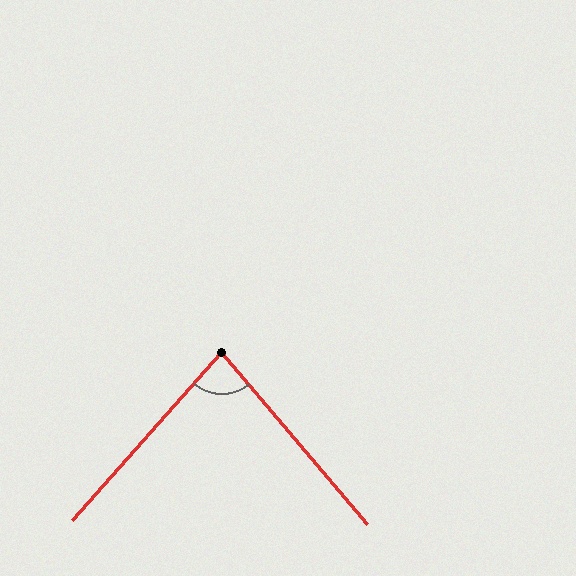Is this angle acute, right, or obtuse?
It is acute.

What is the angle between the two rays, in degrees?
Approximately 82 degrees.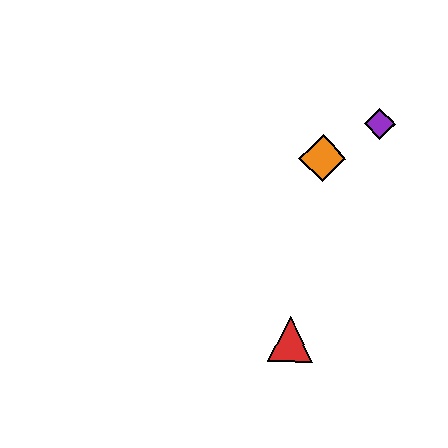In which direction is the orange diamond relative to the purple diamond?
The orange diamond is to the left of the purple diamond.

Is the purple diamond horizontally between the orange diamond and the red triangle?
No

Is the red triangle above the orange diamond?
No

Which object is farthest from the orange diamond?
The red triangle is farthest from the orange diamond.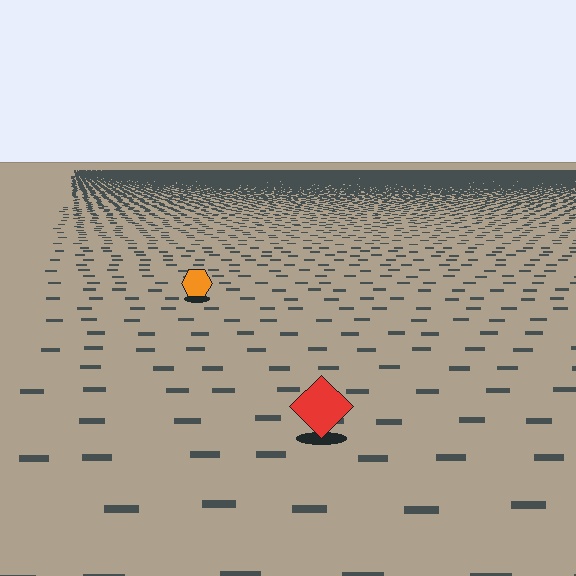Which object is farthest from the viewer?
The orange hexagon is farthest from the viewer. It appears smaller and the ground texture around it is denser.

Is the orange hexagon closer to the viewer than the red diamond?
No. The red diamond is closer — you can tell from the texture gradient: the ground texture is coarser near it.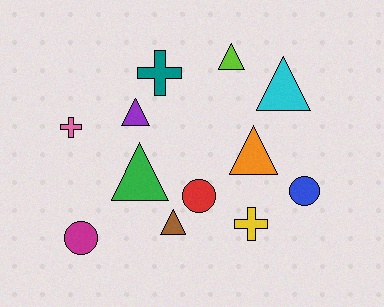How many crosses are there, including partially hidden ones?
There are 3 crosses.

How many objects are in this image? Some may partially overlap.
There are 12 objects.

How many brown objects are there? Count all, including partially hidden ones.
There is 1 brown object.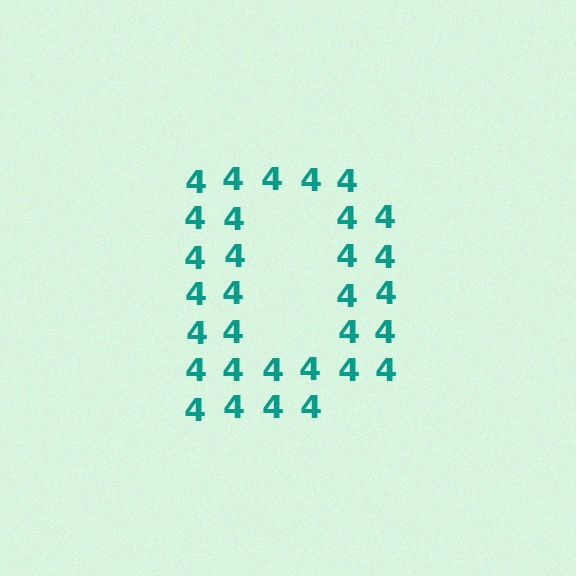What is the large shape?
The large shape is the letter D.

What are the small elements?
The small elements are digit 4's.